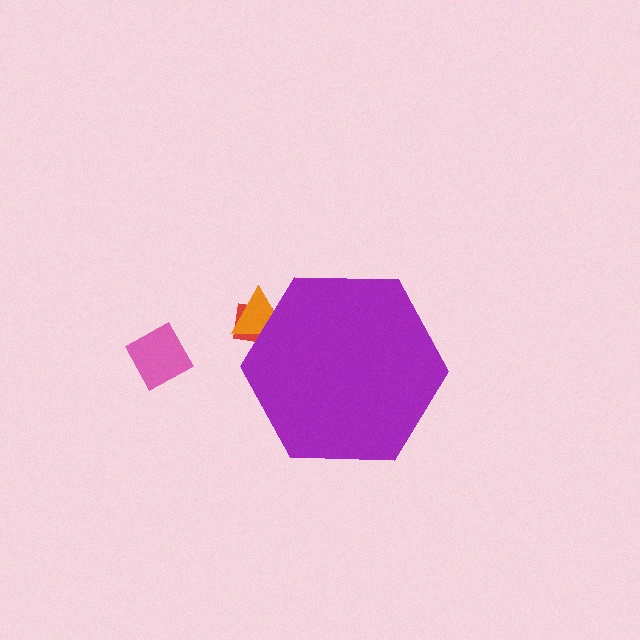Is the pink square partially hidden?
No, the pink square is fully visible.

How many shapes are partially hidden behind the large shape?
2 shapes are partially hidden.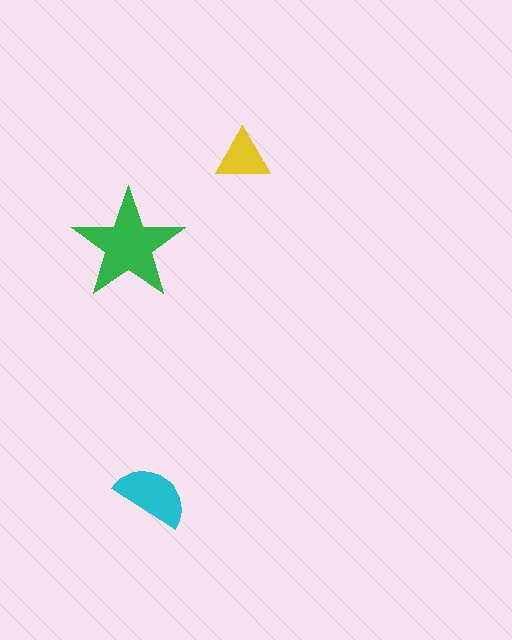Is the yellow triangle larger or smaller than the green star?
Smaller.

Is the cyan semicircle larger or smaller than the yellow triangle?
Larger.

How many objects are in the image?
There are 3 objects in the image.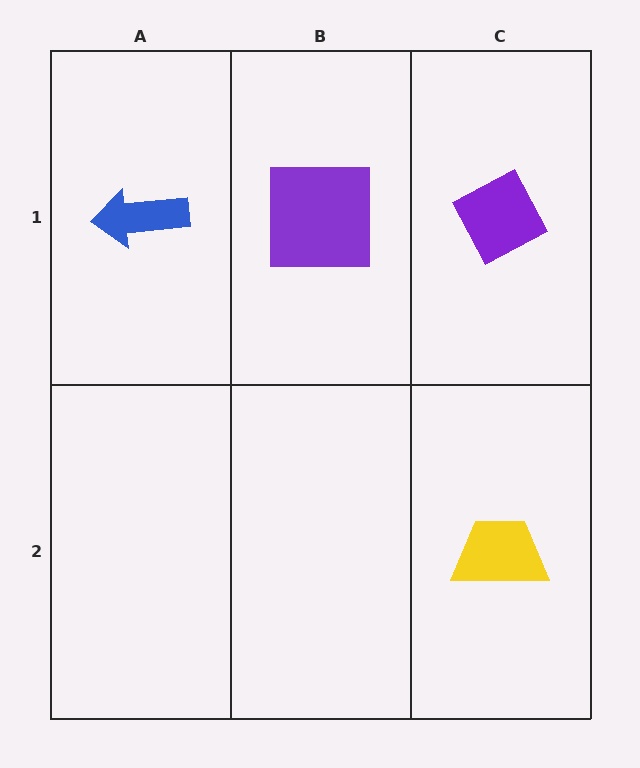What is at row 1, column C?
A purple diamond.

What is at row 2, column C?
A yellow trapezoid.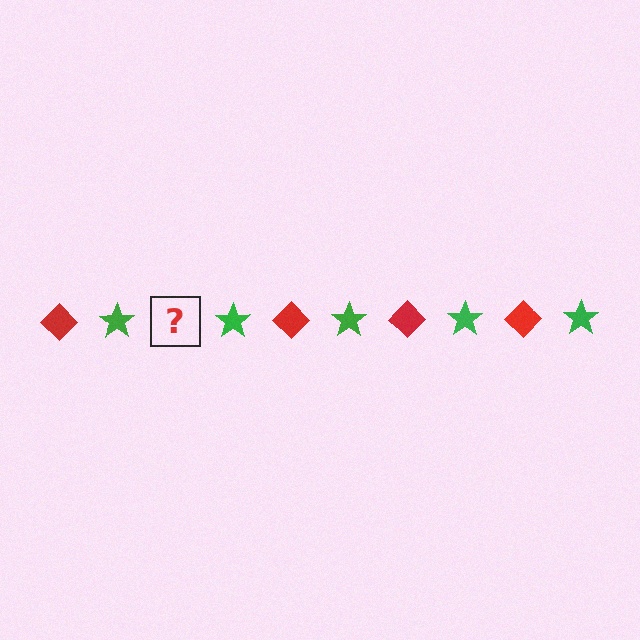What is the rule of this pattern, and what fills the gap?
The rule is that the pattern alternates between red diamond and green star. The gap should be filled with a red diamond.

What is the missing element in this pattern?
The missing element is a red diamond.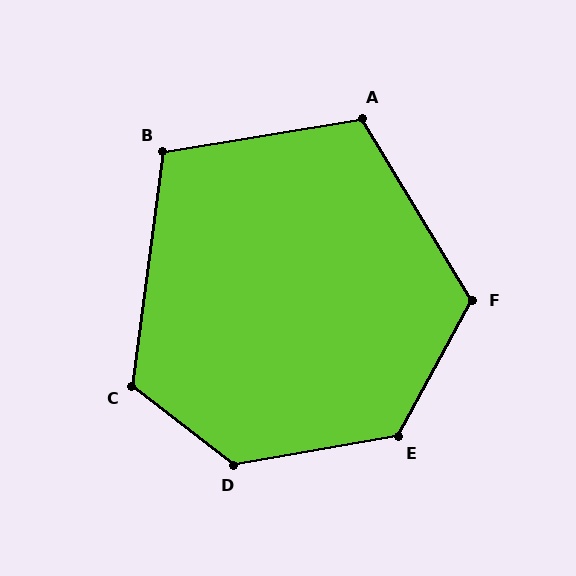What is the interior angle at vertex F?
Approximately 120 degrees (obtuse).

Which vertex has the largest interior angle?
D, at approximately 133 degrees.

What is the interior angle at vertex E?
Approximately 128 degrees (obtuse).